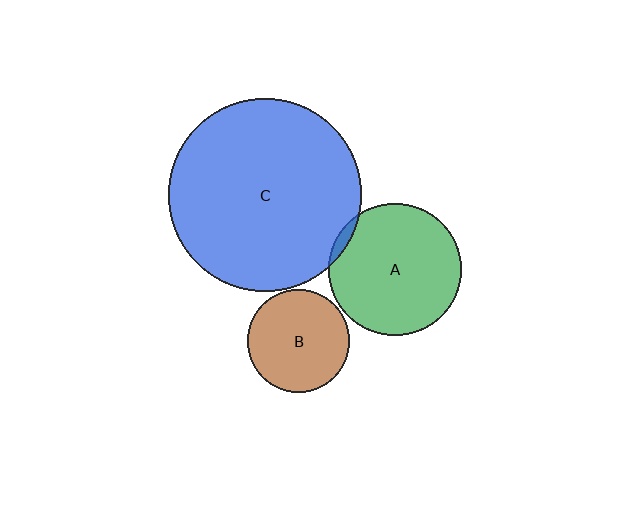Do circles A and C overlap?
Yes.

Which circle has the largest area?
Circle C (blue).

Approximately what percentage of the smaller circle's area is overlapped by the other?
Approximately 5%.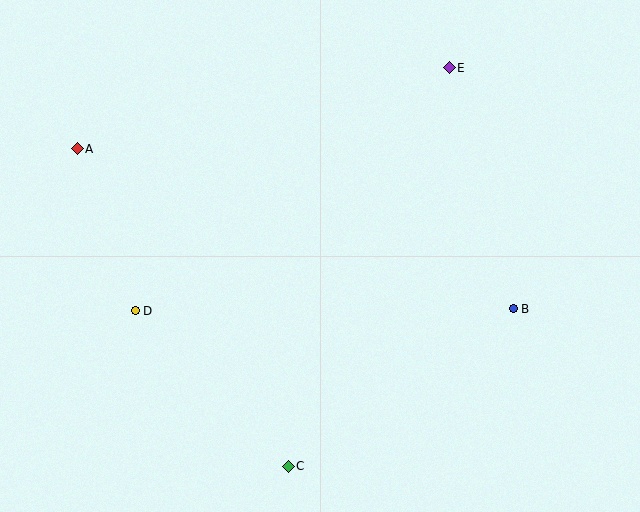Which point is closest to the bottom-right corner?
Point B is closest to the bottom-right corner.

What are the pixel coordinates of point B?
Point B is at (513, 309).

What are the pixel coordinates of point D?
Point D is at (135, 311).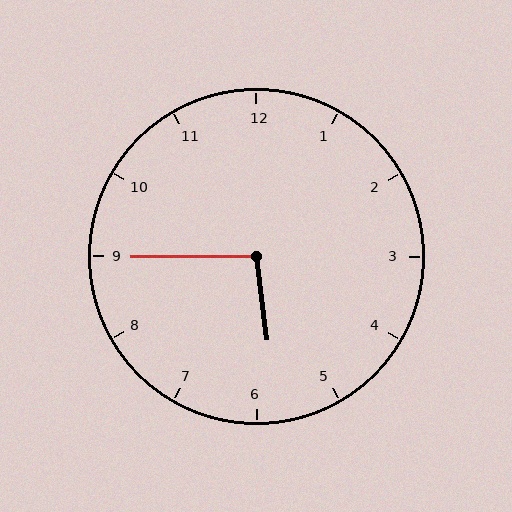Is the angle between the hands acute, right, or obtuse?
It is obtuse.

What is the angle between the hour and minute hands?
Approximately 98 degrees.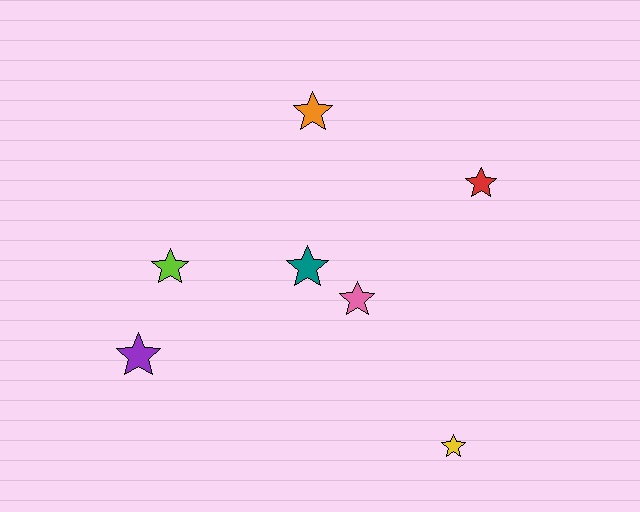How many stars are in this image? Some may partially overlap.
There are 7 stars.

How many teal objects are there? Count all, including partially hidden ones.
There is 1 teal object.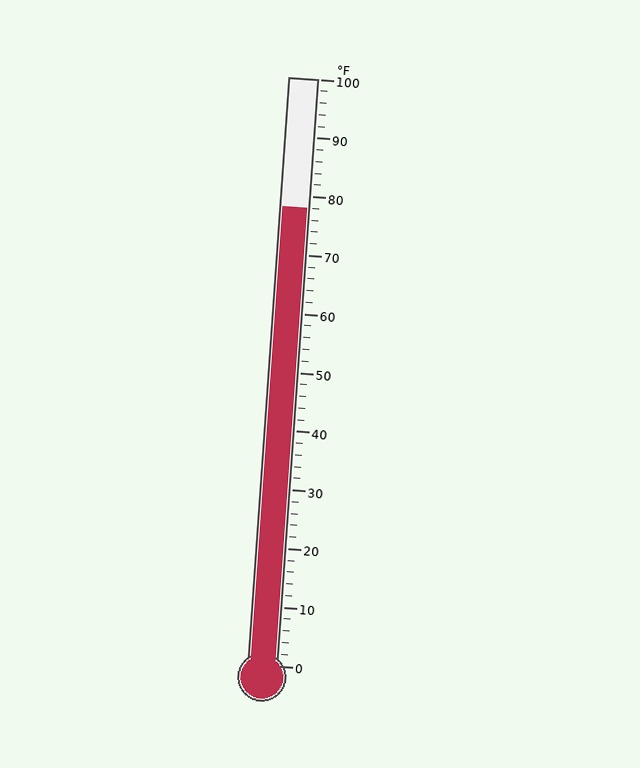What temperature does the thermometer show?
The thermometer shows approximately 78°F.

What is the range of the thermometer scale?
The thermometer scale ranges from 0°F to 100°F.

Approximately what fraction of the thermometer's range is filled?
The thermometer is filled to approximately 80% of its range.